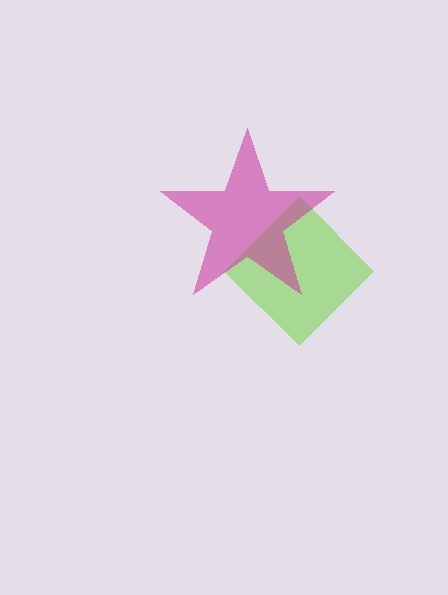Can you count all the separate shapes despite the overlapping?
Yes, there are 2 separate shapes.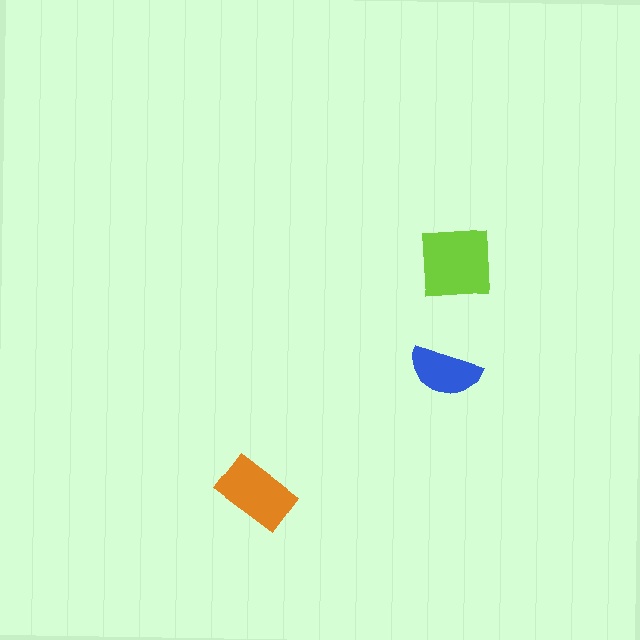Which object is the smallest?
The blue semicircle.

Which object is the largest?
The lime square.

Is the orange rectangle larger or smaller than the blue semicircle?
Larger.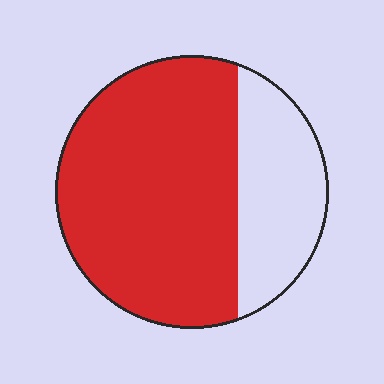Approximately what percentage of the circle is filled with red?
Approximately 70%.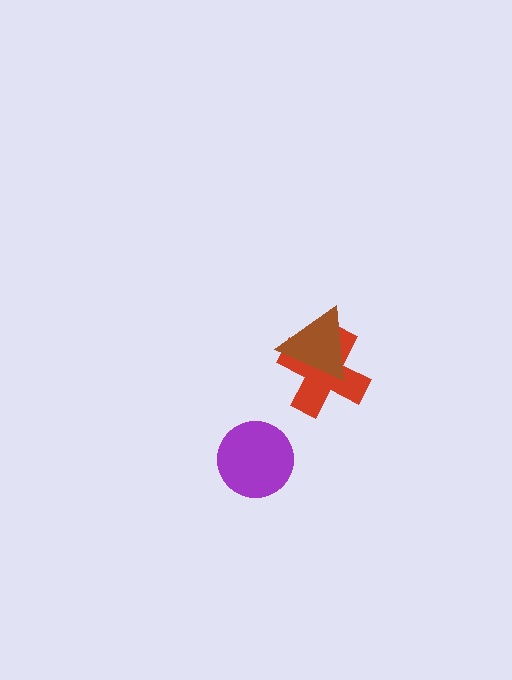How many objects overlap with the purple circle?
0 objects overlap with the purple circle.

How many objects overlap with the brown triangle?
1 object overlaps with the brown triangle.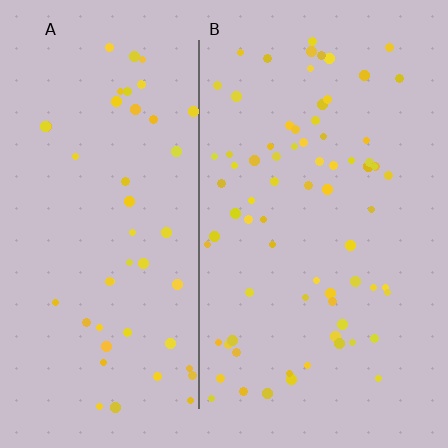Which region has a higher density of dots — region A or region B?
B (the right).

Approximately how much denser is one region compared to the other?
Approximately 1.6× — region B over region A.